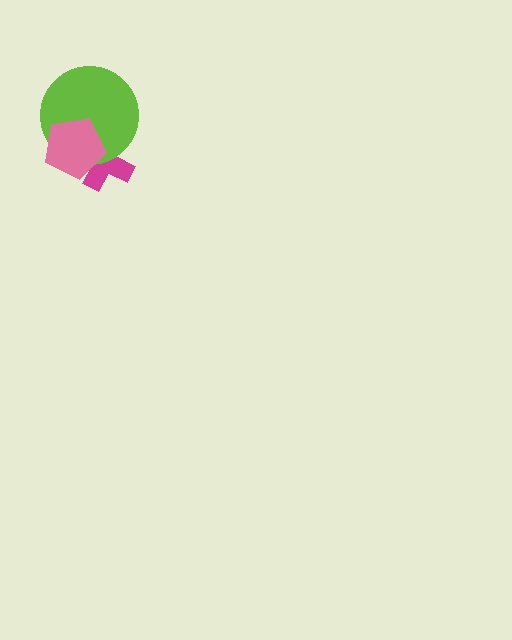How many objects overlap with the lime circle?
2 objects overlap with the lime circle.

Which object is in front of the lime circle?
The pink pentagon is in front of the lime circle.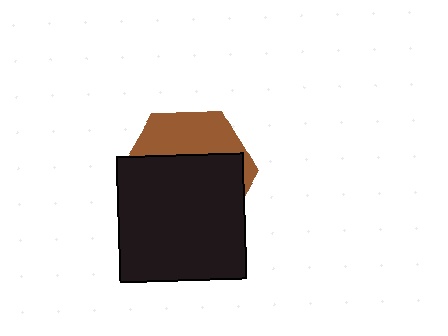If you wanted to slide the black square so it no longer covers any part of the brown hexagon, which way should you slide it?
Slide it down — that is the most direct way to separate the two shapes.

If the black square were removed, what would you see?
You would see the complete brown hexagon.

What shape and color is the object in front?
The object in front is a black square.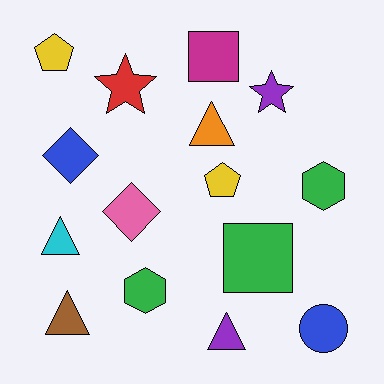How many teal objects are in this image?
There are no teal objects.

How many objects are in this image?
There are 15 objects.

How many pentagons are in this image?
There are 2 pentagons.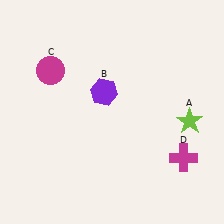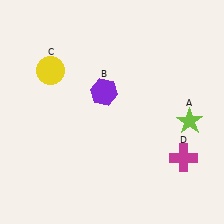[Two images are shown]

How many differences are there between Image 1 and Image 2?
There is 1 difference between the two images.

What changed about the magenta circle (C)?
In Image 1, C is magenta. In Image 2, it changed to yellow.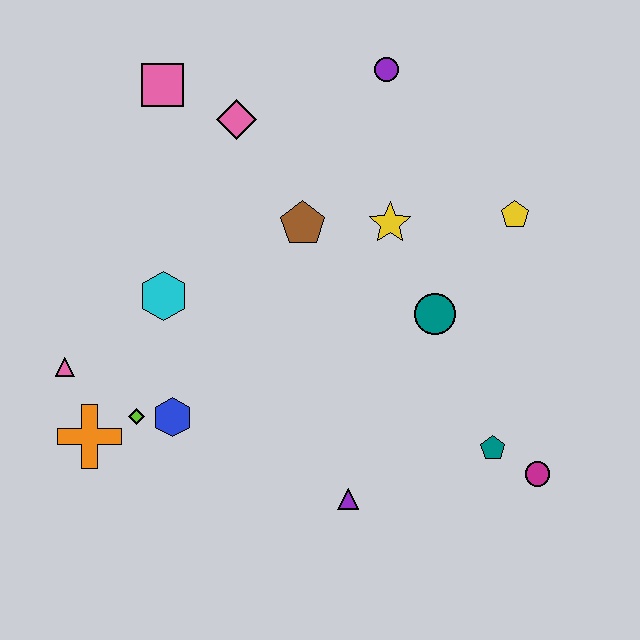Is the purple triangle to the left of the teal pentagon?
Yes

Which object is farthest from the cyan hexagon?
The magenta circle is farthest from the cyan hexagon.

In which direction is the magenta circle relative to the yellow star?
The magenta circle is below the yellow star.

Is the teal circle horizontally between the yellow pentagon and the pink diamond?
Yes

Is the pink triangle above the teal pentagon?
Yes